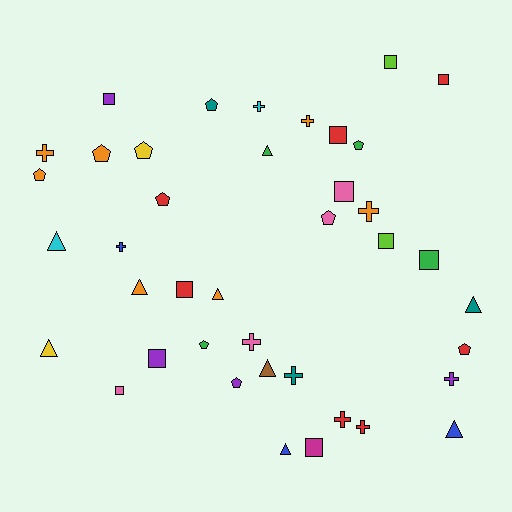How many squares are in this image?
There are 11 squares.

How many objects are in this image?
There are 40 objects.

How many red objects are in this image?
There are 7 red objects.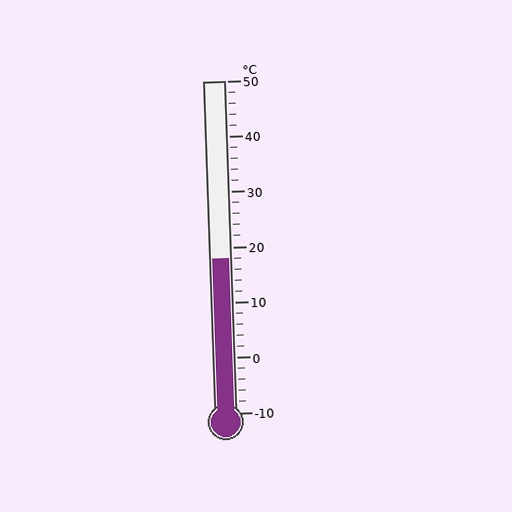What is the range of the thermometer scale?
The thermometer scale ranges from -10°C to 50°C.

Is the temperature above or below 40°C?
The temperature is below 40°C.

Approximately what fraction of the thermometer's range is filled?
The thermometer is filled to approximately 45% of its range.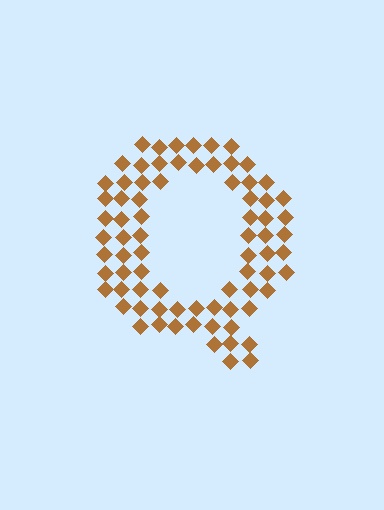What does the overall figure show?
The overall figure shows the letter Q.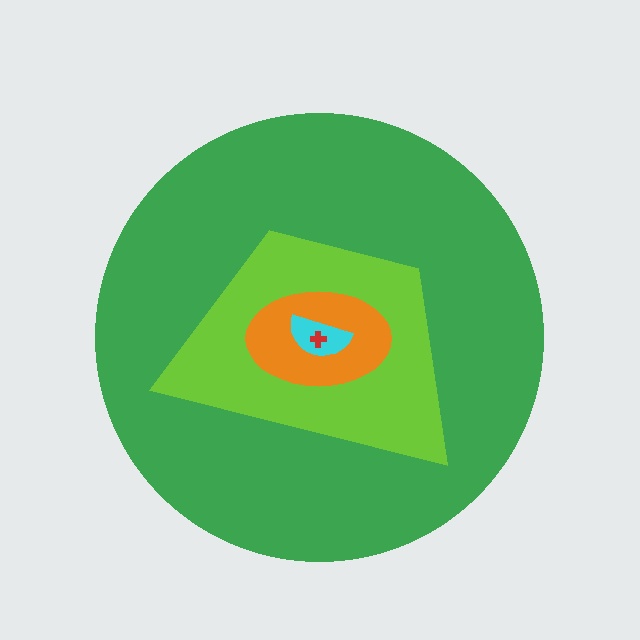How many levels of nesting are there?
5.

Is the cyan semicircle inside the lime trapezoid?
Yes.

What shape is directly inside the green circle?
The lime trapezoid.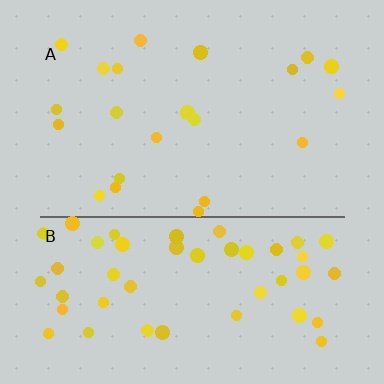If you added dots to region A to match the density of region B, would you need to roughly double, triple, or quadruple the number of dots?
Approximately double.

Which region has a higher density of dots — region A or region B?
B (the bottom).